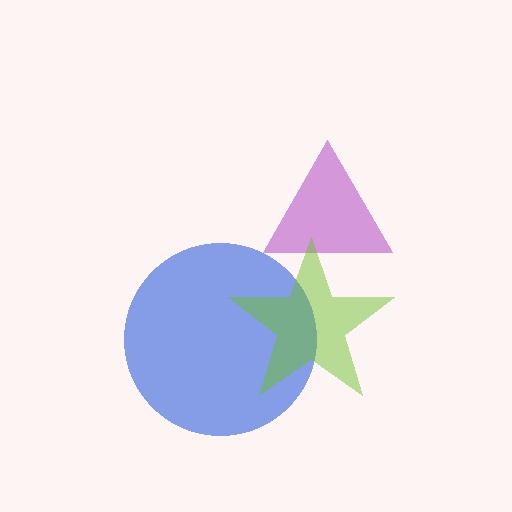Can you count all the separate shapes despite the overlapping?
Yes, there are 3 separate shapes.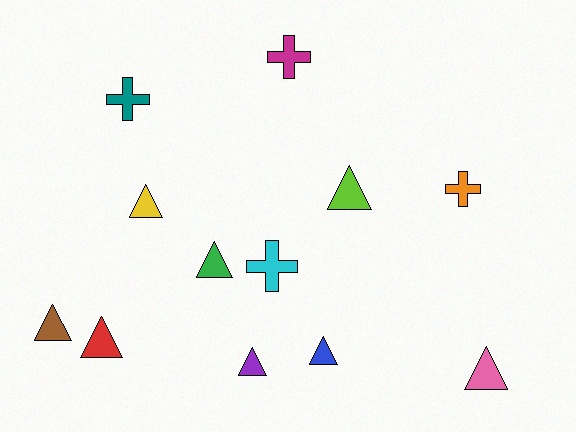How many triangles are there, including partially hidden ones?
There are 8 triangles.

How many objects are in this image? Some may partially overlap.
There are 12 objects.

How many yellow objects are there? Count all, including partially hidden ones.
There is 1 yellow object.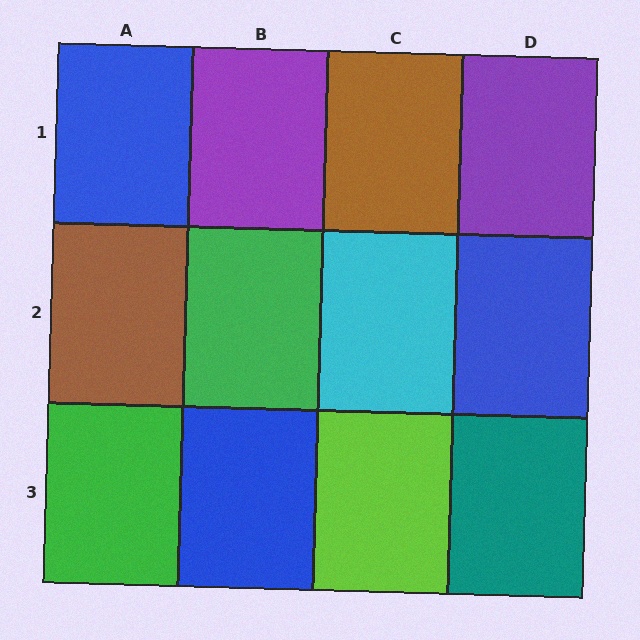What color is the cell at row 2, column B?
Green.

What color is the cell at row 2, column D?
Blue.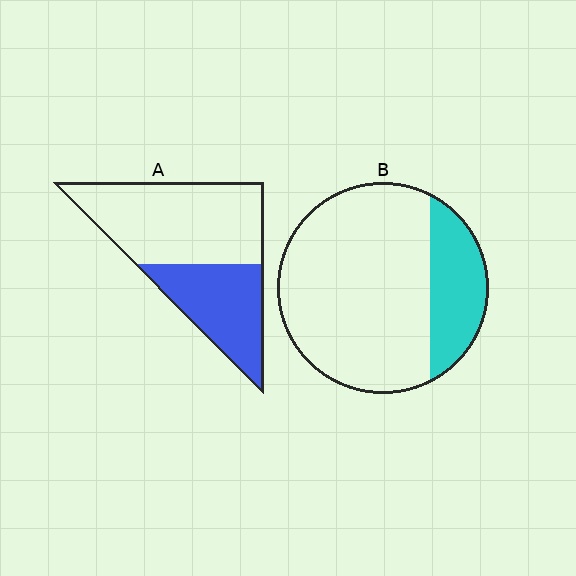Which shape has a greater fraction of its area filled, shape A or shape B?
Shape A.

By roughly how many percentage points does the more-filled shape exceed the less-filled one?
By roughly 15 percentage points (A over B).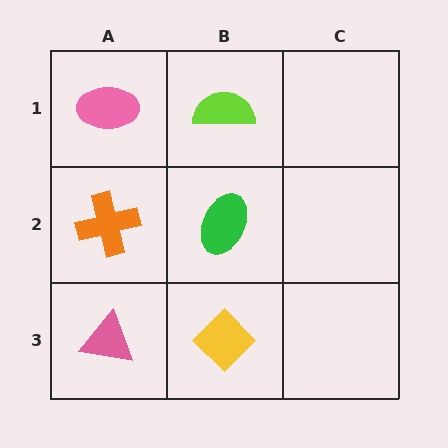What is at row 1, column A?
A pink ellipse.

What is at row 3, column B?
A yellow diamond.